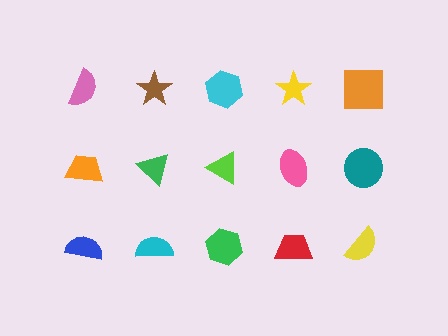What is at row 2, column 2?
A green triangle.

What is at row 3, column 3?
A green hexagon.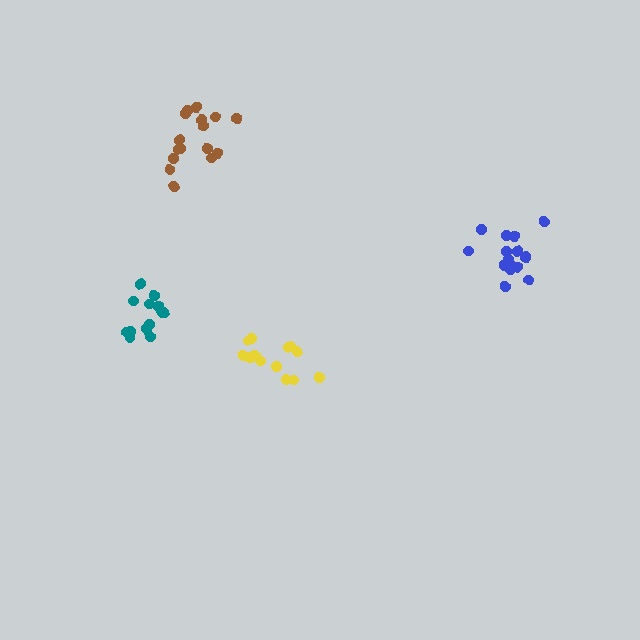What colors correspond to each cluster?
The clusters are colored: yellow, teal, brown, blue.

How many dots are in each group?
Group 1: 13 dots, Group 2: 13 dots, Group 3: 16 dots, Group 4: 17 dots (59 total).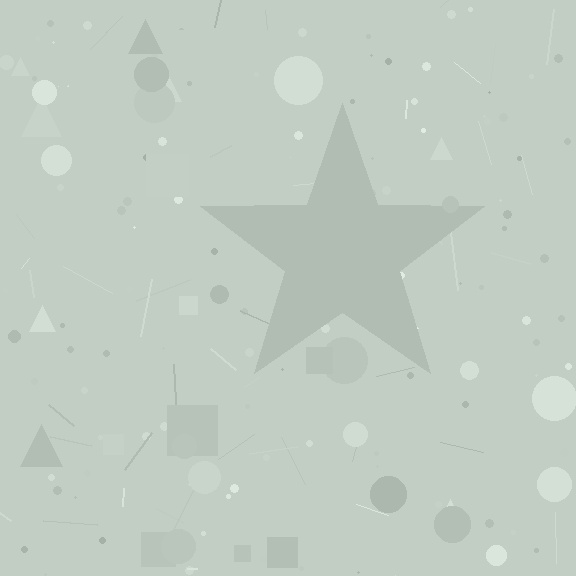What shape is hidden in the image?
A star is hidden in the image.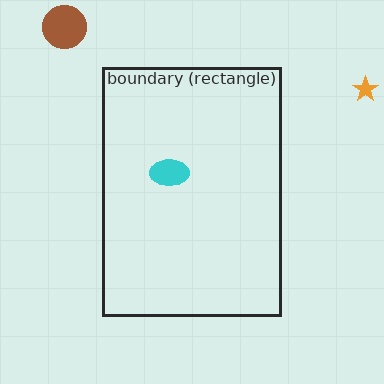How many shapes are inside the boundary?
1 inside, 2 outside.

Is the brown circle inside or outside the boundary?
Outside.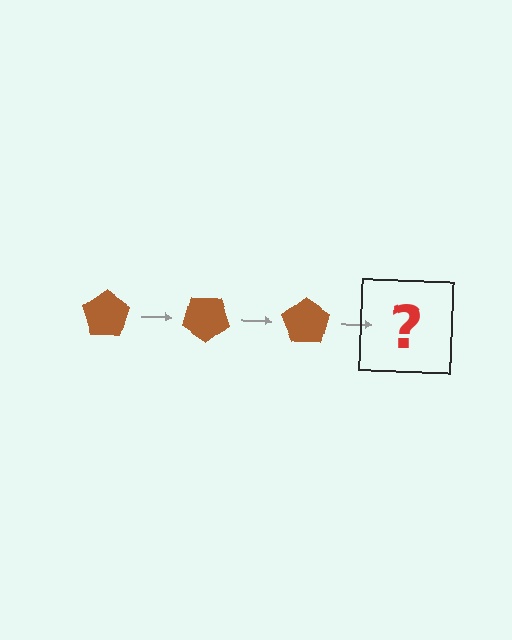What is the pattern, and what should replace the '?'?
The pattern is that the pentagon rotates 35 degrees each step. The '?' should be a brown pentagon rotated 105 degrees.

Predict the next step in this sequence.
The next step is a brown pentagon rotated 105 degrees.